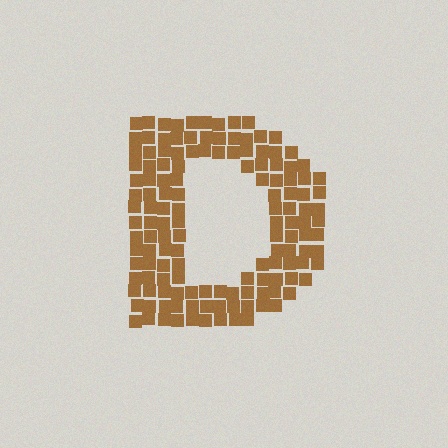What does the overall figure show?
The overall figure shows the letter D.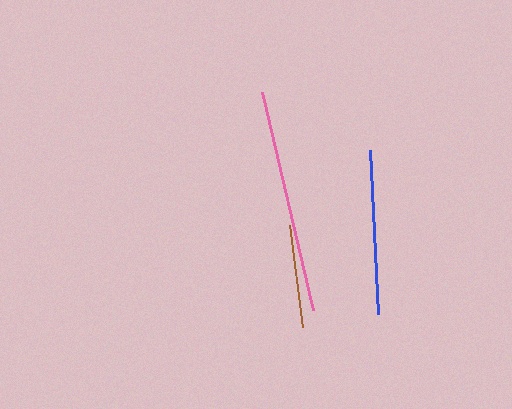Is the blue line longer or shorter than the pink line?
The pink line is longer than the blue line.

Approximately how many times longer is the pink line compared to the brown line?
The pink line is approximately 2.2 times the length of the brown line.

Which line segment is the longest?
The pink line is the longest at approximately 225 pixels.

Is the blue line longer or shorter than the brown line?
The blue line is longer than the brown line.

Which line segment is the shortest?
The brown line is the shortest at approximately 102 pixels.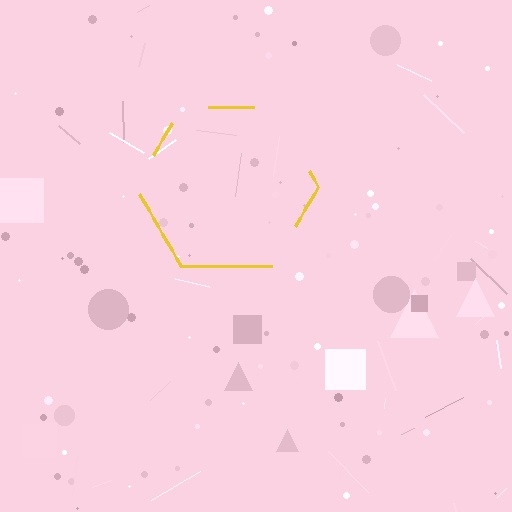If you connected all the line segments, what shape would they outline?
They would outline a hexagon.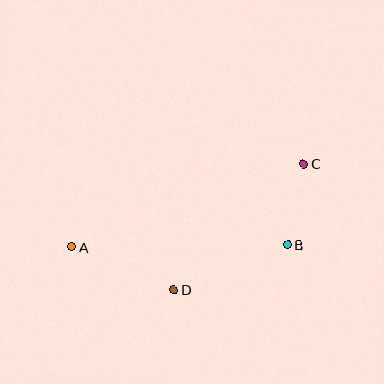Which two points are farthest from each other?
Points A and C are farthest from each other.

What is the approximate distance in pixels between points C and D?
The distance between C and D is approximately 181 pixels.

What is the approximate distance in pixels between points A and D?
The distance between A and D is approximately 110 pixels.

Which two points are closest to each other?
Points B and C are closest to each other.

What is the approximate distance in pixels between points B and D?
The distance between B and D is approximately 122 pixels.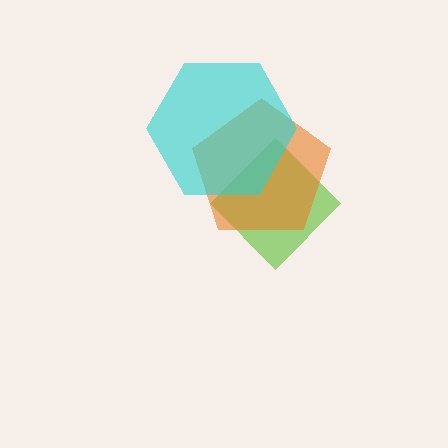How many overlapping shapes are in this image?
There are 3 overlapping shapes in the image.